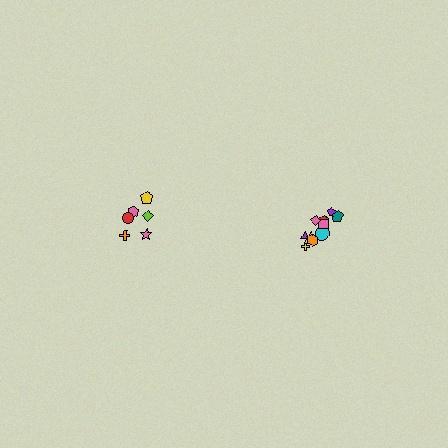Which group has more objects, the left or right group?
The right group.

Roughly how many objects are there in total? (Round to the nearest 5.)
Roughly 15 objects in total.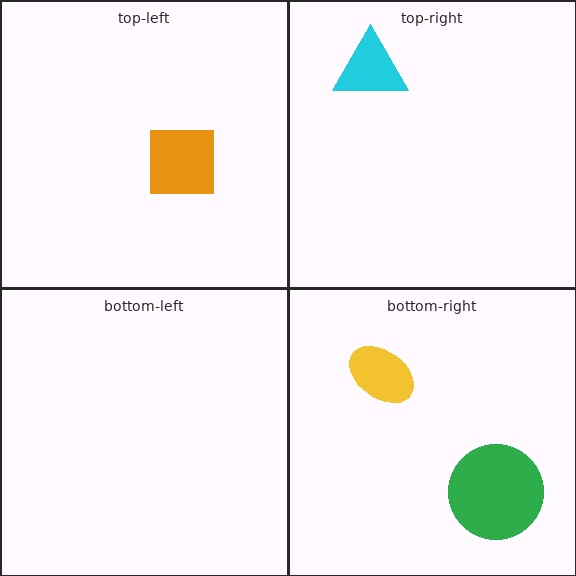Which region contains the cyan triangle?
The top-right region.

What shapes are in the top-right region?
The cyan triangle.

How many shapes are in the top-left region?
1.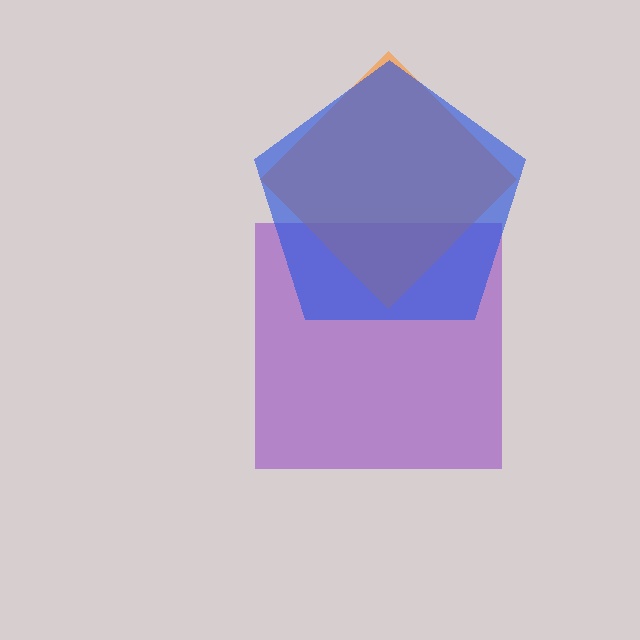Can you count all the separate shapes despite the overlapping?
Yes, there are 3 separate shapes.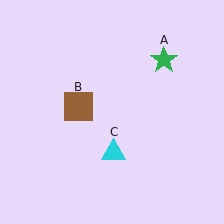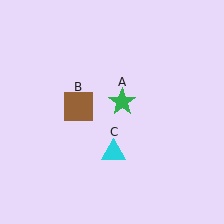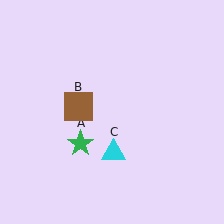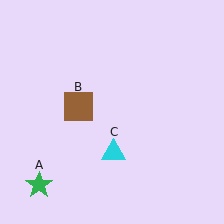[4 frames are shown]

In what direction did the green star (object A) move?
The green star (object A) moved down and to the left.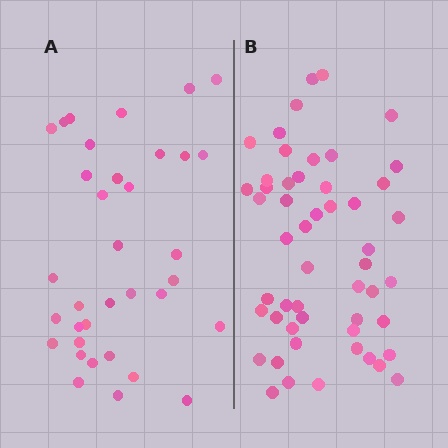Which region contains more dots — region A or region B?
Region B (the right region) has more dots.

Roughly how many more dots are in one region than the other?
Region B has approximately 15 more dots than region A.